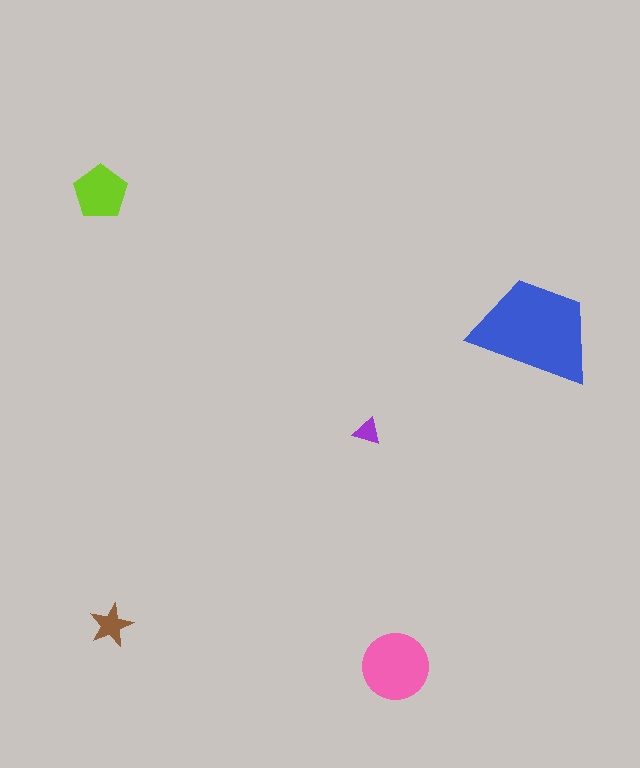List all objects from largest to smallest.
The blue trapezoid, the pink circle, the lime pentagon, the brown star, the purple triangle.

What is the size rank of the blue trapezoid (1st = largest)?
1st.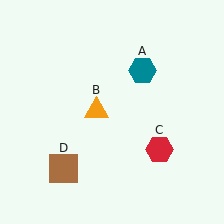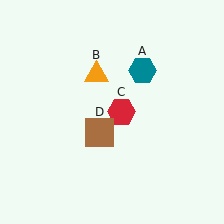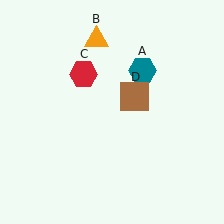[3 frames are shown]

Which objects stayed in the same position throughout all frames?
Teal hexagon (object A) remained stationary.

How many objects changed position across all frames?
3 objects changed position: orange triangle (object B), red hexagon (object C), brown square (object D).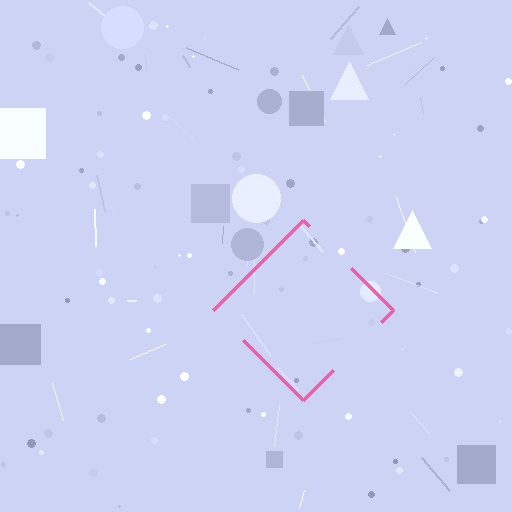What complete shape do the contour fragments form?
The contour fragments form a diamond.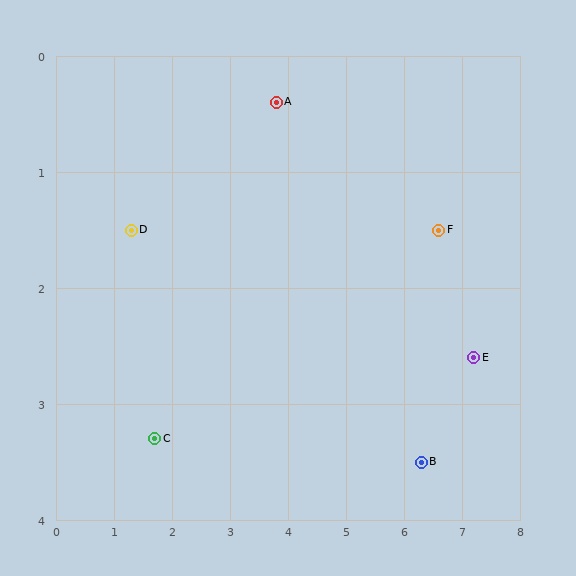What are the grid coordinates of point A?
Point A is at approximately (3.8, 0.4).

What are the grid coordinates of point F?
Point F is at approximately (6.6, 1.5).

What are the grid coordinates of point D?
Point D is at approximately (1.3, 1.5).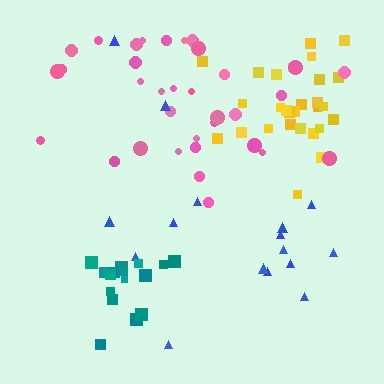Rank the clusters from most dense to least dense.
teal, yellow, pink, blue.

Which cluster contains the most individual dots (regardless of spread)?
Pink (34).